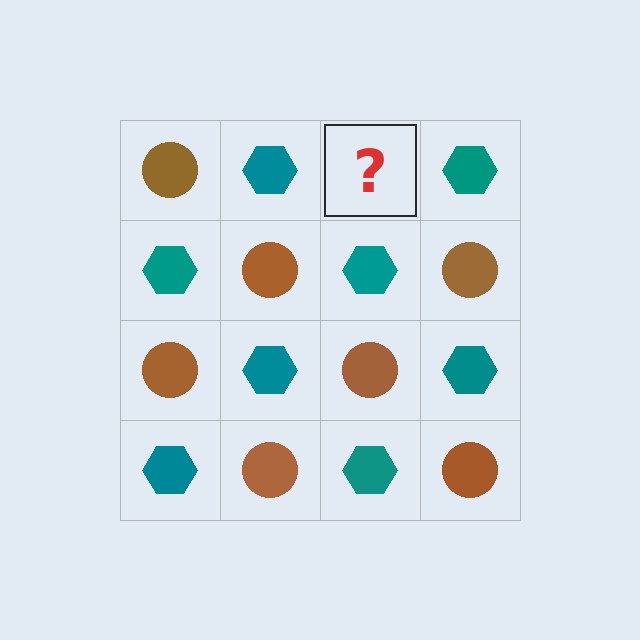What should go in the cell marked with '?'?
The missing cell should contain a brown circle.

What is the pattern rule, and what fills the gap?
The rule is that it alternates brown circle and teal hexagon in a checkerboard pattern. The gap should be filled with a brown circle.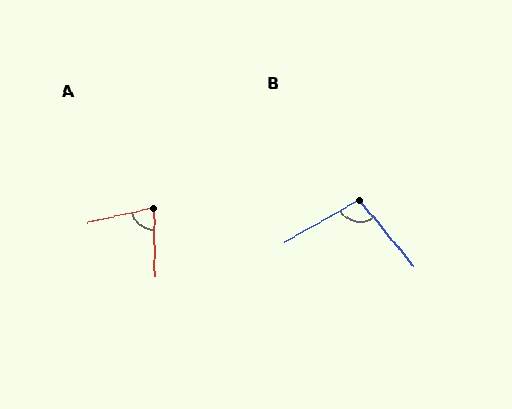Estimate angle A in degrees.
Approximately 79 degrees.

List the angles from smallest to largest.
A (79°), B (100°).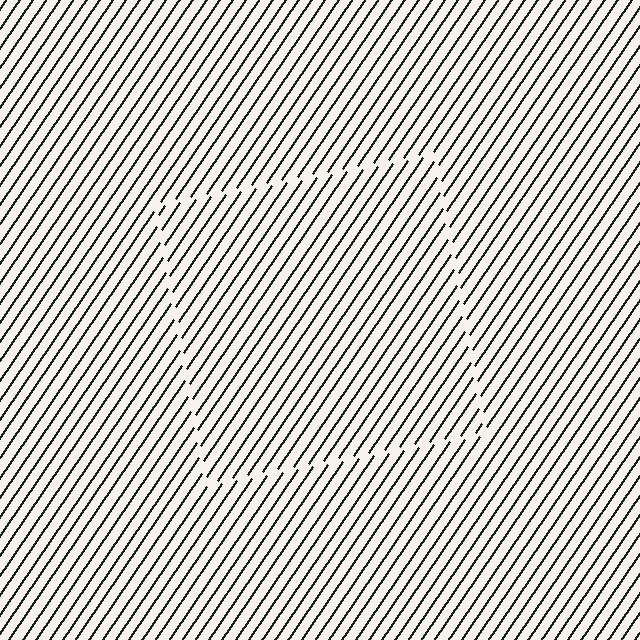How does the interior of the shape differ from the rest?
The interior of the shape contains the same grating, shifted by half a period — the contour is defined by the phase discontinuity where line-ends from the inner and outer gratings abut.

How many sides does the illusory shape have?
4 sides — the line-ends trace a square.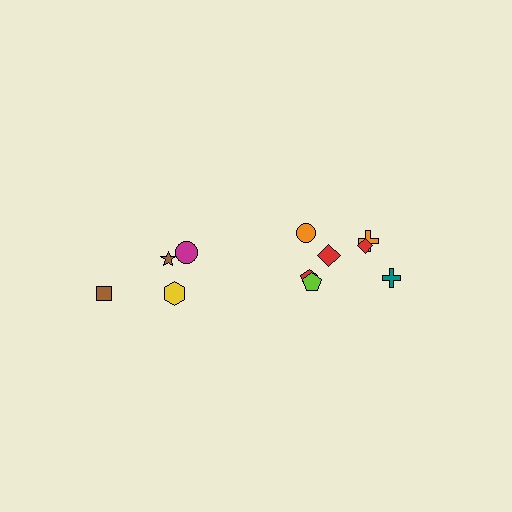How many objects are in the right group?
There are 7 objects.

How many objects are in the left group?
There are 4 objects.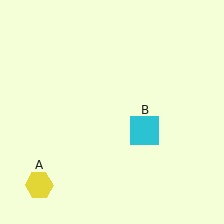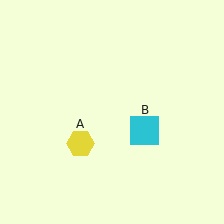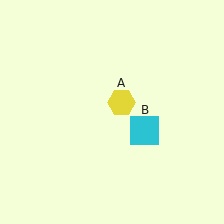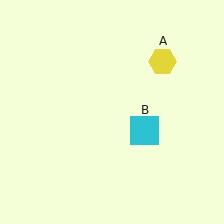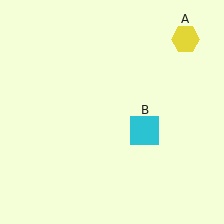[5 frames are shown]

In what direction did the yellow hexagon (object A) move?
The yellow hexagon (object A) moved up and to the right.